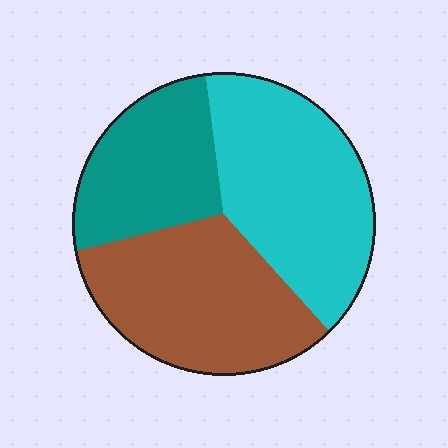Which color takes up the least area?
Teal, at roughly 25%.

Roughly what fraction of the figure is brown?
Brown takes up about three eighths (3/8) of the figure.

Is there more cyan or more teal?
Cyan.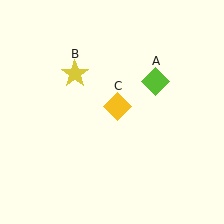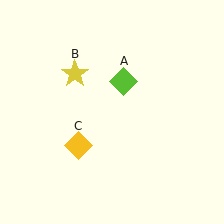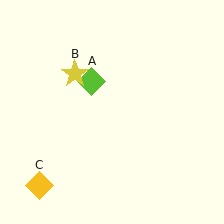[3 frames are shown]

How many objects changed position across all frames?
2 objects changed position: lime diamond (object A), yellow diamond (object C).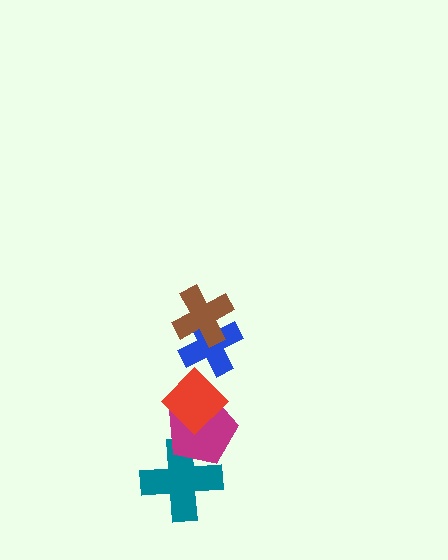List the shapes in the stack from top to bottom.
From top to bottom: the brown cross, the blue cross, the red diamond, the magenta pentagon, the teal cross.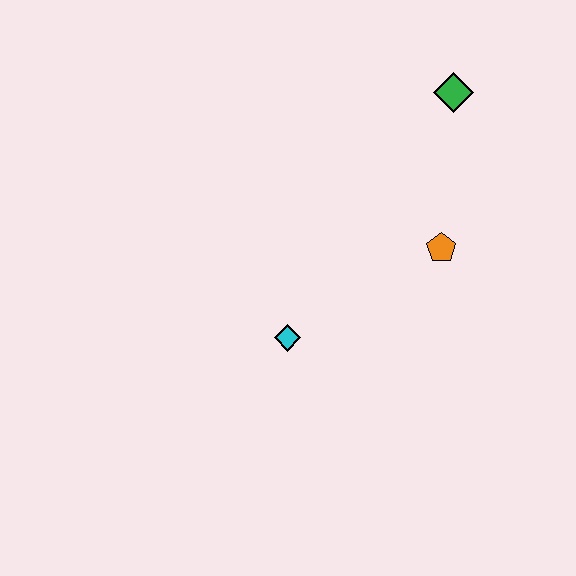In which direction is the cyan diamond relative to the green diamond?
The cyan diamond is below the green diamond.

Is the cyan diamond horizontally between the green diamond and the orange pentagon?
No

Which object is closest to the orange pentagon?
The green diamond is closest to the orange pentagon.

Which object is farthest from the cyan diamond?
The green diamond is farthest from the cyan diamond.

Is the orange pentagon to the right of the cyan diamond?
Yes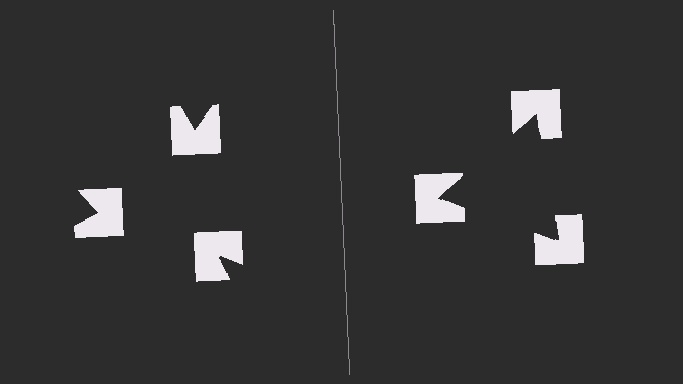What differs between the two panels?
The notched squares are positioned identically on both sides; only the wedge orientations differ. On the right they align to a triangle; on the left they are misaligned.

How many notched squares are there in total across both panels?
6 — 3 on each side.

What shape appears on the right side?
An illusory triangle.